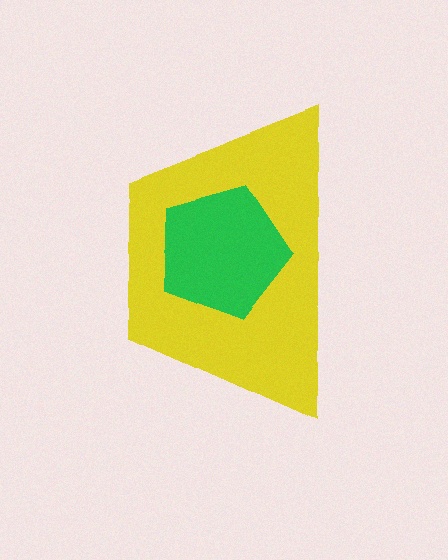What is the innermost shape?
The green pentagon.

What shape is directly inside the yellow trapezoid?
The green pentagon.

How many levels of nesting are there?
2.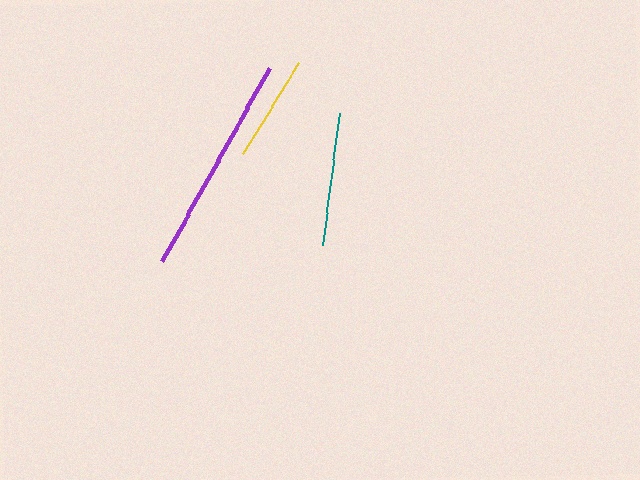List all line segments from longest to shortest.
From longest to shortest: purple, teal, yellow.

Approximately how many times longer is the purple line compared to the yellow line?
The purple line is approximately 2.1 times the length of the yellow line.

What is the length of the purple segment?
The purple segment is approximately 221 pixels long.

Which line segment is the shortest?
The yellow line is the shortest at approximately 106 pixels.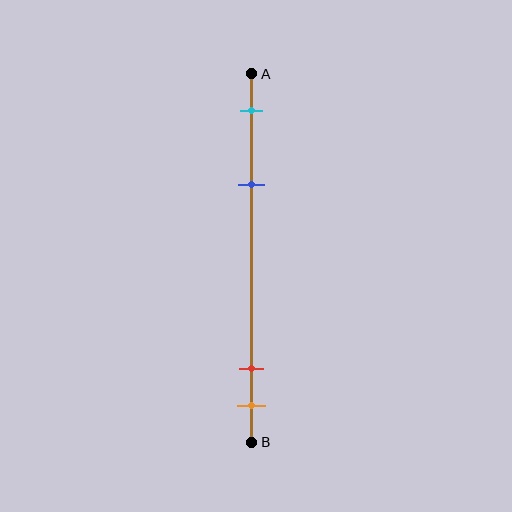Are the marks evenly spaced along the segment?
No, the marks are not evenly spaced.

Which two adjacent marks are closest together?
The red and orange marks are the closest adjacent pair.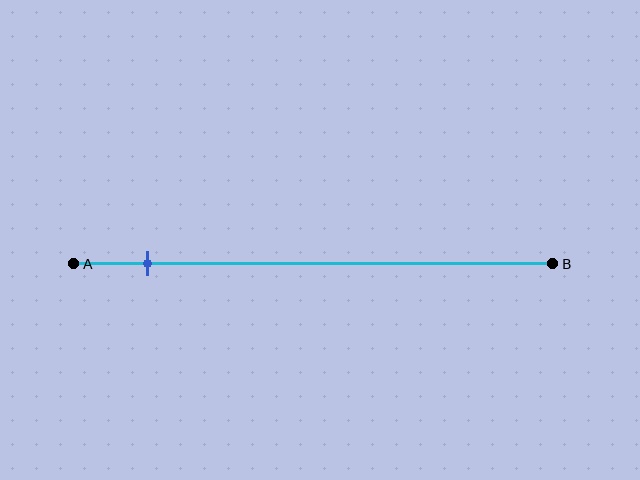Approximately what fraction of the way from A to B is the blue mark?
The blue mark is approximately 15% of the way from A to B.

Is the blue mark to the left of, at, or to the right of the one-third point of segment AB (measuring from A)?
The blue mark is to the left of the one-third point of segment AB.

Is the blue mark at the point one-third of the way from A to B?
No, the mark is at about 15% from A, not at the 33% one-third point.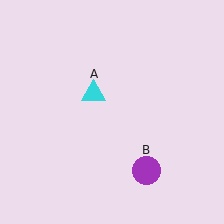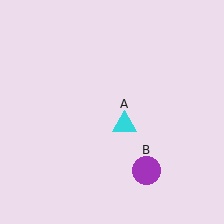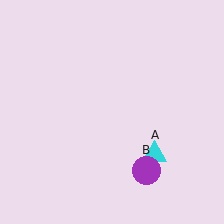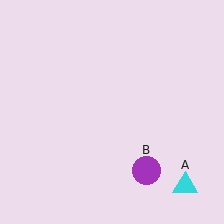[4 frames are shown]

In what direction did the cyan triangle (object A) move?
The cyan triangle (object A) moved down and to the right.